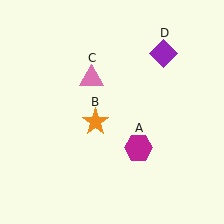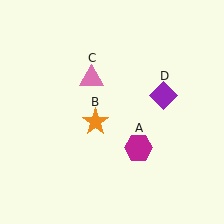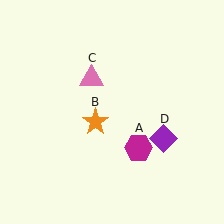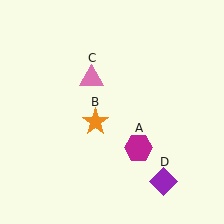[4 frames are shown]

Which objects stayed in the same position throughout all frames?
Magenta hexagon (object A) and orange star (object B) and pink triangle (object C) remained stationary.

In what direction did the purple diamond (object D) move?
The purple diamond (object D) moved down.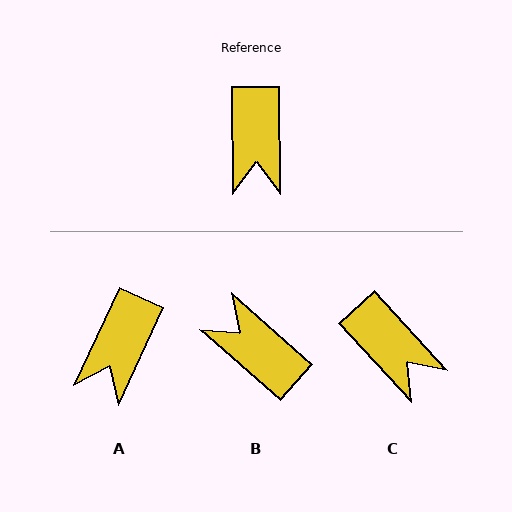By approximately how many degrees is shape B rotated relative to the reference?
Approximately 132 degrees clockwise.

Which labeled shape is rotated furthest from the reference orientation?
B, about 132 degrees away.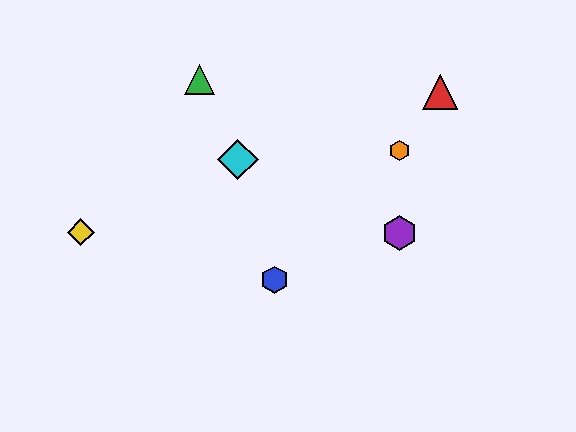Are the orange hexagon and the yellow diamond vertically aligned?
No, the orange hexagon is at x≈400 and the yellow diamond is at x≈81.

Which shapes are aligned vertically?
The purple hexagon, the orange hexagon are aligned vertically.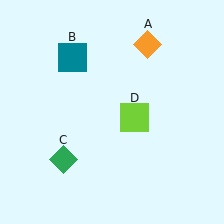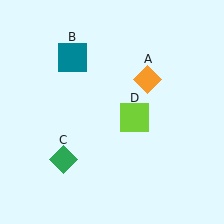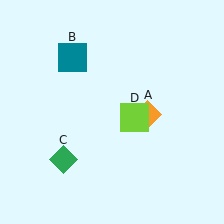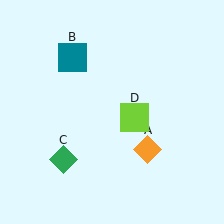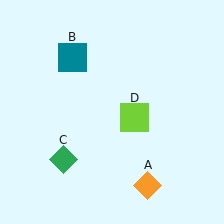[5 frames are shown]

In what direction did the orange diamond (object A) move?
The orange diamond (object A) moved down.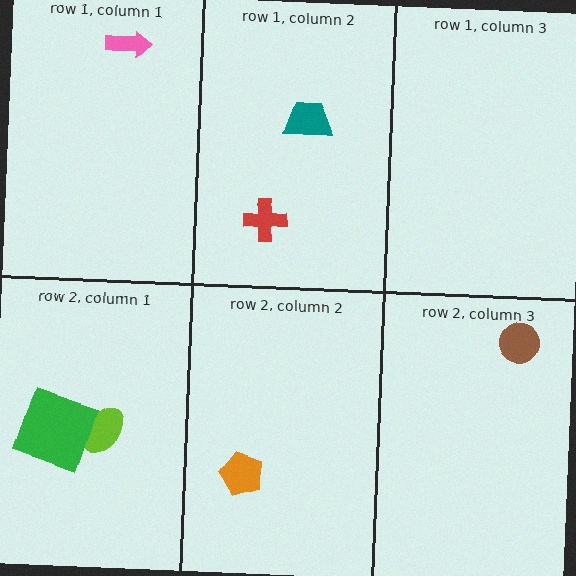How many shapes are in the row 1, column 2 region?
2.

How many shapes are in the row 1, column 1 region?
1.